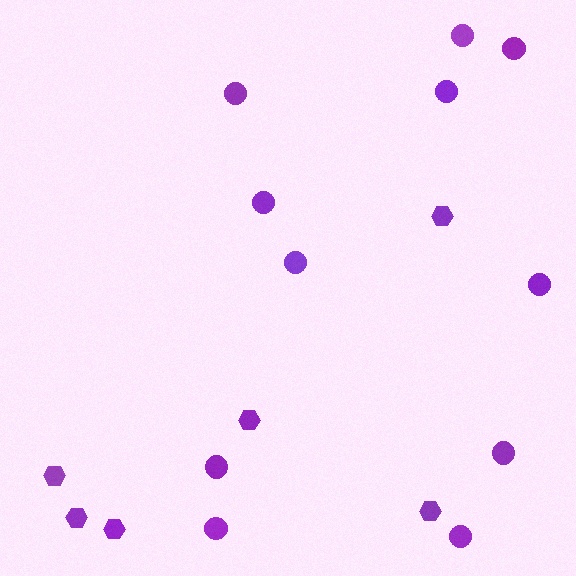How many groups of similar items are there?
There are 2 groups: one group of hexagons (6) and one group of circles (11).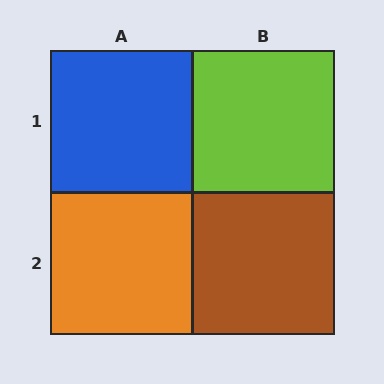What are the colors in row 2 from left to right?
Orange, brown.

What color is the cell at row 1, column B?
Lime.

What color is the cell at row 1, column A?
Blue.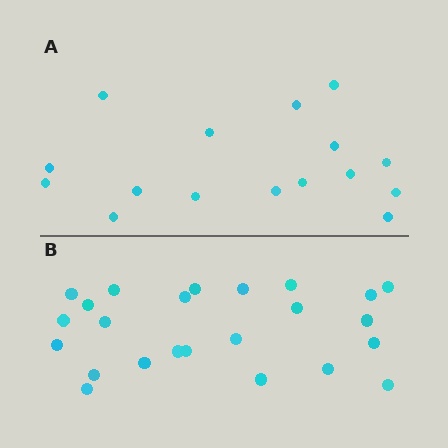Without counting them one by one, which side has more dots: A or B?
Region B (the bottom region) has more dots.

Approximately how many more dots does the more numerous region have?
Region B has roughly 8 or so more dots than region A.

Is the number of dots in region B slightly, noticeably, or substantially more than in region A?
Region B has substantially more. The ratio is roughly 1.5 to 1.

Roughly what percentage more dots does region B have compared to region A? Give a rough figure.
About 50% more.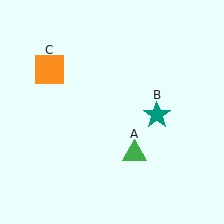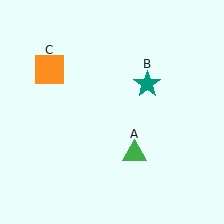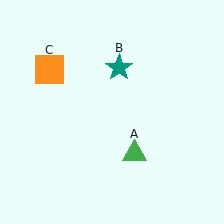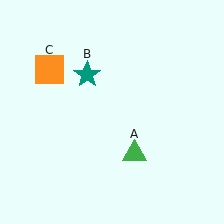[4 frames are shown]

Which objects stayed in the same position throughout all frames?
Green triangle (object A) and orange square (object C) remained stationary.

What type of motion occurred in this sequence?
The teal star (object B) rotated counterclockwise around the center of the scene.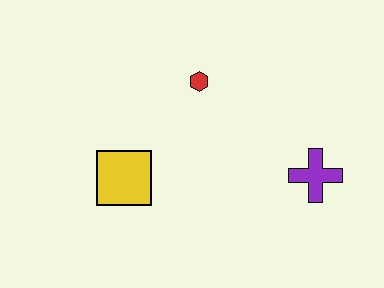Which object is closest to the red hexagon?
The yellow square is closest to the red hexagon.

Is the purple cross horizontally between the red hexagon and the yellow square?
No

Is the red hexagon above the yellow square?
Yes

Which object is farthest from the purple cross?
The yellow square is farthest from the purple cross.